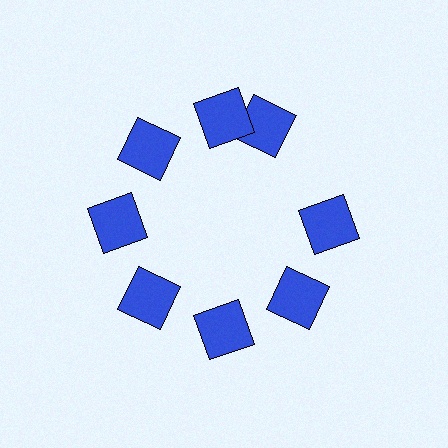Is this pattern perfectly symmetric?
No. The 8 blue squares are arranged in a ring, but one element near the 2 o'clock position is rotated out of alignment along the ring, breaking the 8-fold rotational symmetry.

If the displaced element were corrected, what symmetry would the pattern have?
It would have 8-fold rotational symmetry — the pattern would map onto itself every 45 degrees.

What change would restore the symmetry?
The symmetry would be restored by rotating it back into even spacing with its neighbors so that all 8 squares sit at equal angles and equal distance from the center.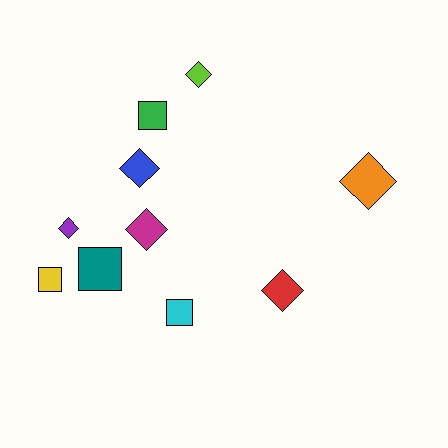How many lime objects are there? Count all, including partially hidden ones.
There is 1 lime object.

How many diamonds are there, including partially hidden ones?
There are 6 diamonds.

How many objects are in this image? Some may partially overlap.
There are 10 objects.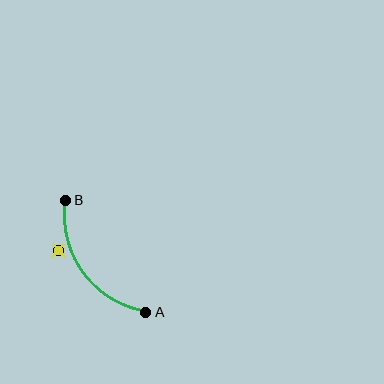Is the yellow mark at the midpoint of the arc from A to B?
No — the yellow mark does not lie on the arc at all. It sits slightly outside the curve.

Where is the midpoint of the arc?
The arc midpoint is the point on the curve farthest from the straight line joining A and B. It sits below and to the left of that line.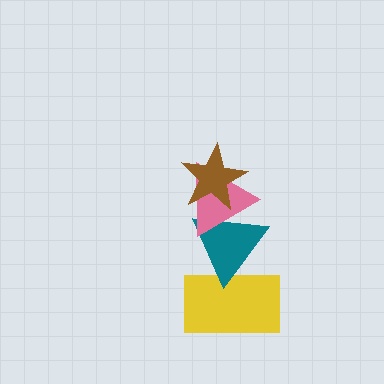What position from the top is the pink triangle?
The pink triangle is 2nd from the top.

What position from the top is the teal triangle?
The teal triangle is 3rd from the top.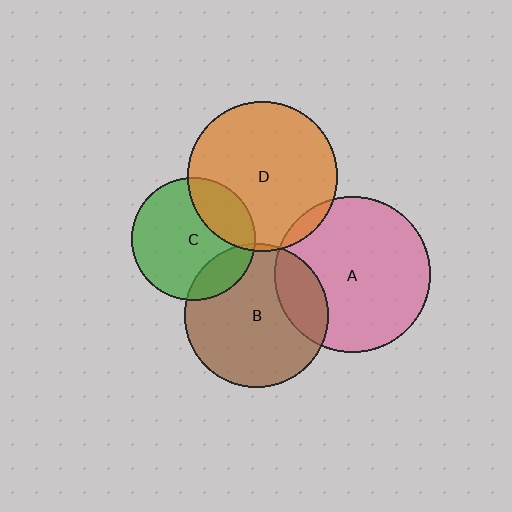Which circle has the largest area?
Circle A (pink).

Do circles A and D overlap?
Yes.